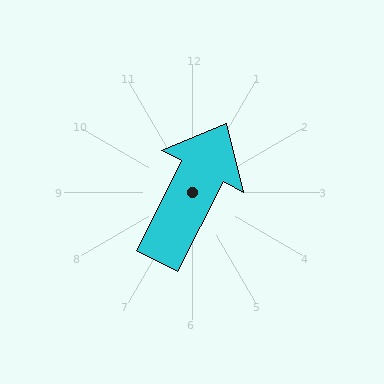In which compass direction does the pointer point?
Northeast.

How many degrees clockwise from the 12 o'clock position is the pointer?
Approximately 27 degrees.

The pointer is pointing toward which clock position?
Roughly 1 o'clock.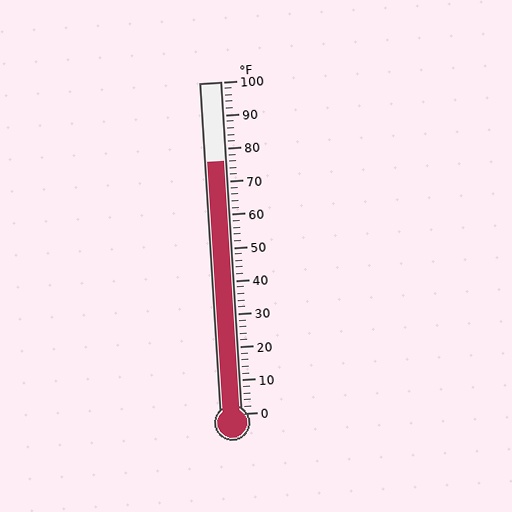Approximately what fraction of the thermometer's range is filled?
The thermometer is filled to approximately 75% of its range.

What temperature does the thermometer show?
The thermometer shows approximately 76°F.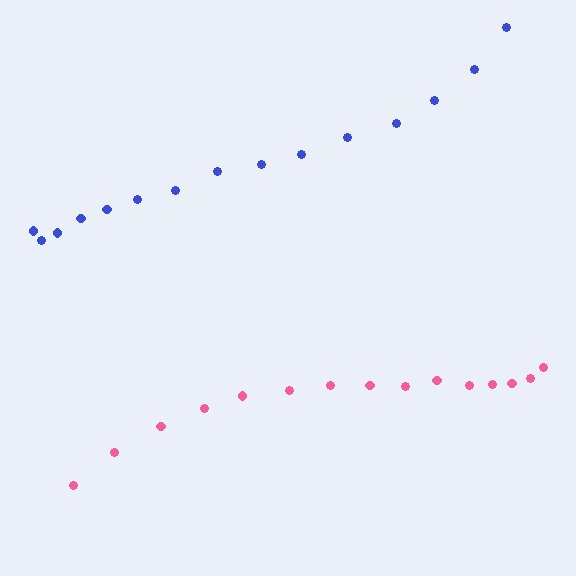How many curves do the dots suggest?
There are 2 distinct paths.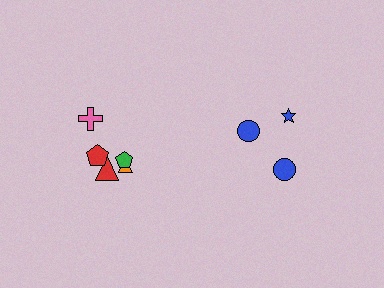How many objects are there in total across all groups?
There are 8 objects.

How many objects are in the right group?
There are 3 objects.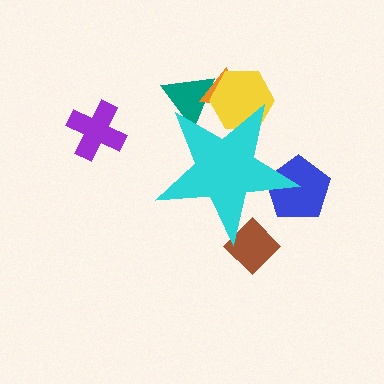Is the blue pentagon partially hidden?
Yes, the blue pentagon is partially hidden behind the cyan star.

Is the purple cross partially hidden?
No, the purple cross is fully visible.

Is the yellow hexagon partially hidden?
Yes, the yellow hexagon is partially hidden behind the cyan star.